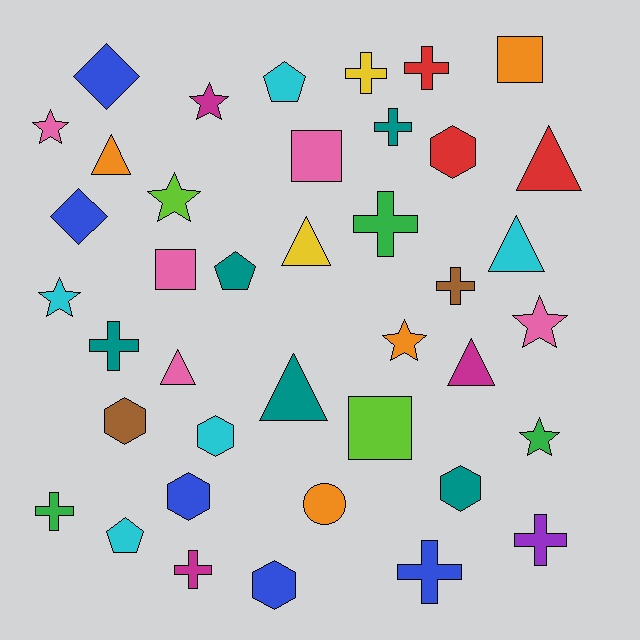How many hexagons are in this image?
There are 6 hexagons.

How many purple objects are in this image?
There is 1 purple object.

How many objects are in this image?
There are 40 objects.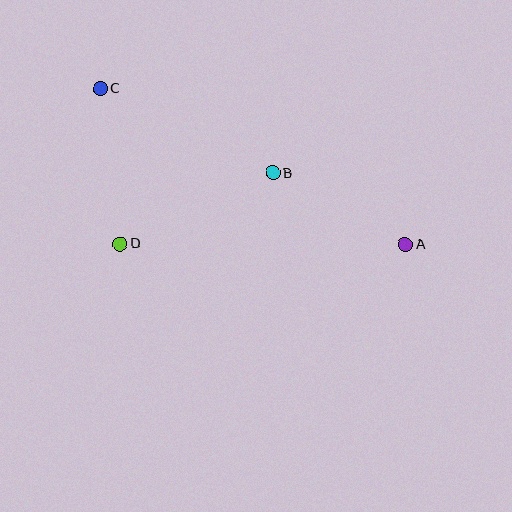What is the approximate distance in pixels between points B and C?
The distance between B and C is approximately 192 pixels.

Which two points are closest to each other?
Points A and B are closest to each other.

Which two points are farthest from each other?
Points A and C are farthest from each other.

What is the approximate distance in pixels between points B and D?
The distance between B and D is approximately 168 pixels.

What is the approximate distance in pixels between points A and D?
The distance between A and D is approximately 285 pixels.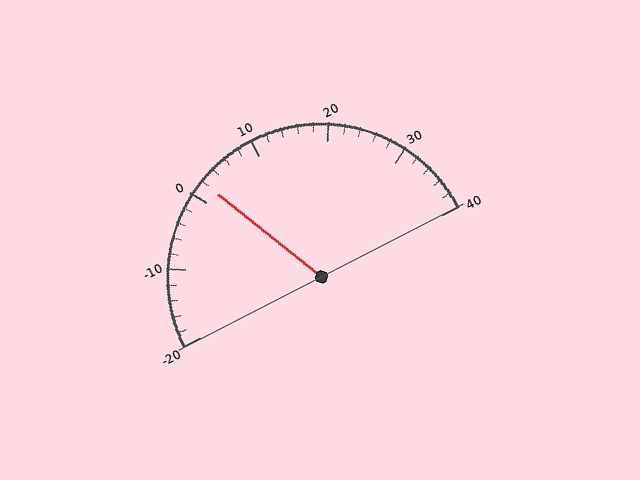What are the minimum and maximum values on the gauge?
The gauge ranges from -20 to 40.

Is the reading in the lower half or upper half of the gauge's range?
The reading is in the lower half of the range (-20 to 40).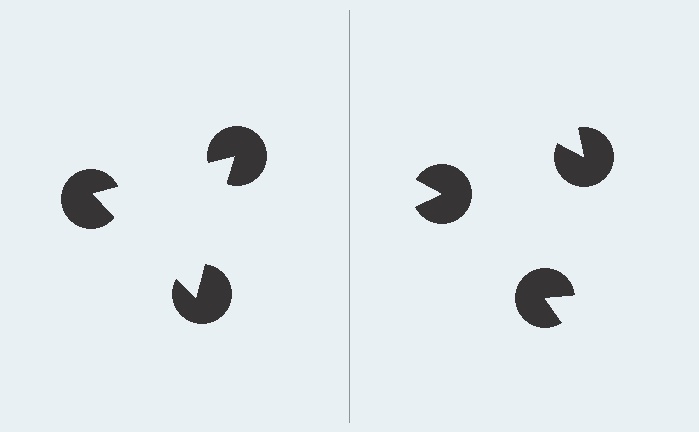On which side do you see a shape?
An illusory triangle appears on the left side. On the right side the wedge cuts are rotated, so no coherent shape forms.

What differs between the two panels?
The pac-man discs are positioned identically on both sides; only the wedge orientations differ. On the left they align to a triangle; on the right they are misaligned.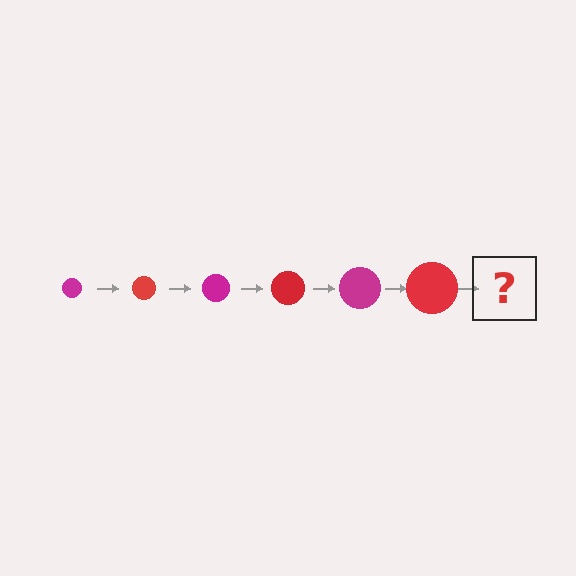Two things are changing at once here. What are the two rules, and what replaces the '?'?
The two rules are that the circle grows larger each step and the color cycles through magenta and red. The '?' should be a magenta circle, larger than the previous one.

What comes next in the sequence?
The next element should be a magenta circle, larger than the previous one.